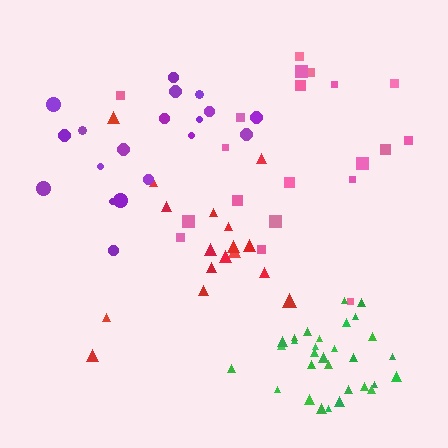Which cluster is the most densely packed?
Green.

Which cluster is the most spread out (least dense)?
Pink.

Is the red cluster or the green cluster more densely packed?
Green.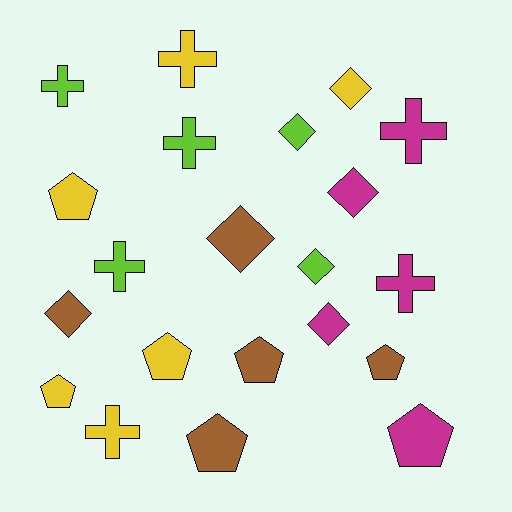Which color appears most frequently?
Yellow, with 6 objects.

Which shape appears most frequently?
Diamond, with 7 objects.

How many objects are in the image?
There are 21 objects.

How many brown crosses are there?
There are no brown crosses.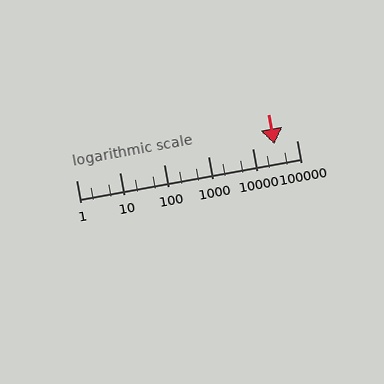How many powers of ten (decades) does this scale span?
The scale spans 5 decades, from 1 to 100000.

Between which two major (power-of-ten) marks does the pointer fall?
The pointer is between 10000 and 100000.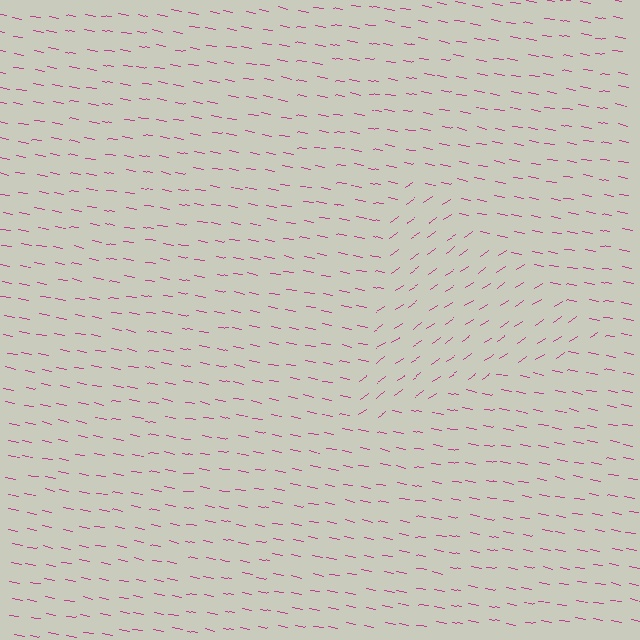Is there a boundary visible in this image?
Yes, there is a texture boundary formed by a change in line orientation.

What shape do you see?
I see a triangle.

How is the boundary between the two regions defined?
The boundary is defined purely by a change in line orientation (approximately 45 degrees difference). All lines are the same color and thickness.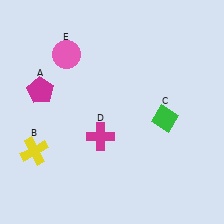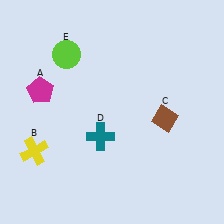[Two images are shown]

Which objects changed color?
C changed from green to brown. D changed from magenta to teal. E changed from pink to lime.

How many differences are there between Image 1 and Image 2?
There are 3 differences between the two images.